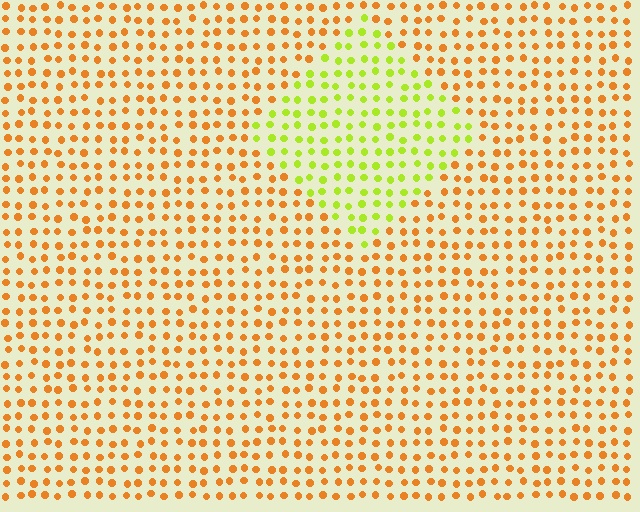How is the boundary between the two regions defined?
The boundary is defined purely by a slight shift in hue (about 51 degrees). Spacing, size, and orientation are identical on both sides.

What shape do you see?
I see a diamond.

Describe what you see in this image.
The image is filled with small orange elements in a uniform arrangement. A diamond-shaped region is visible where the elements are tinted to a slightly different hue, forming a subtle color boundary.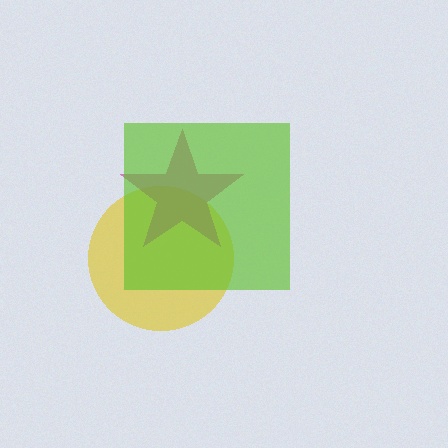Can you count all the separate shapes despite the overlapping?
Yes, there are 3 separate shapes.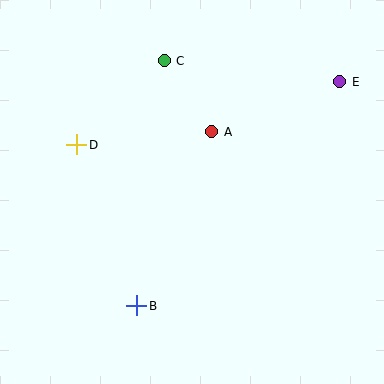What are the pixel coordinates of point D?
Point D is at (77, 145).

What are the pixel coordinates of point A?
Point A is at (212, 132).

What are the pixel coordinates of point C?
Point C is at (164, 61).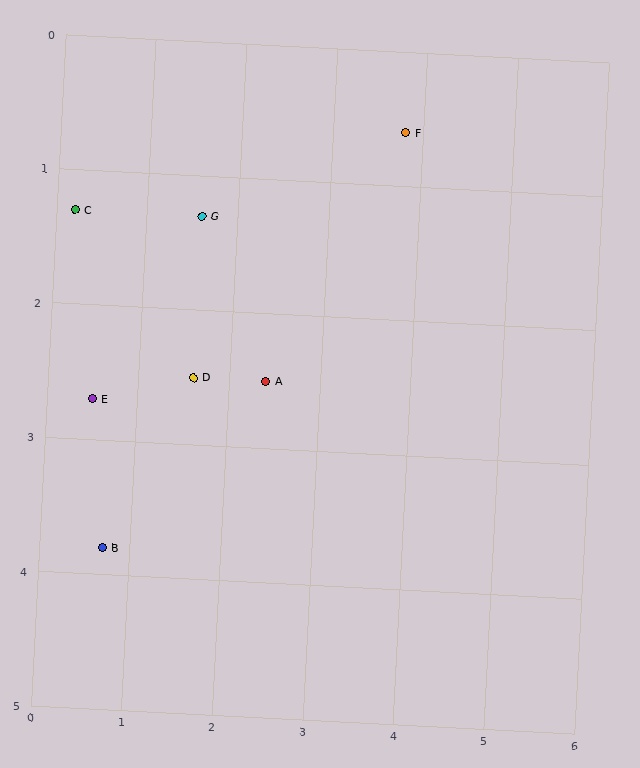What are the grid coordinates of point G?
Point G is at approximately (1.6, 1.3).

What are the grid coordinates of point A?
Point A is at approximately (2.4, 2.5).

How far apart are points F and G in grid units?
Points F and G are about 2.3 grid units apart.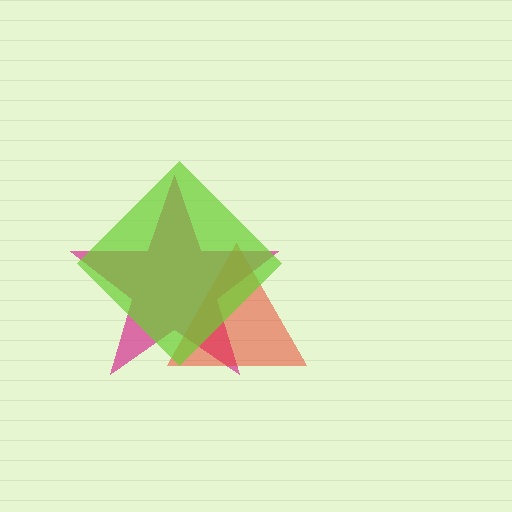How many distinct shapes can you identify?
There are 3 distinct shapes: a magenta star, a red triangle, a lime diamond.